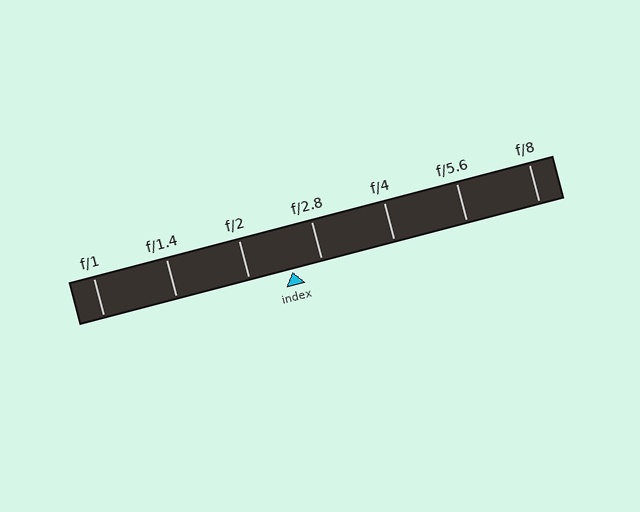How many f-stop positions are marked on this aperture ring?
There are 7 f-stop positions marked.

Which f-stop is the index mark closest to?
The index mark is closest to f/2.8.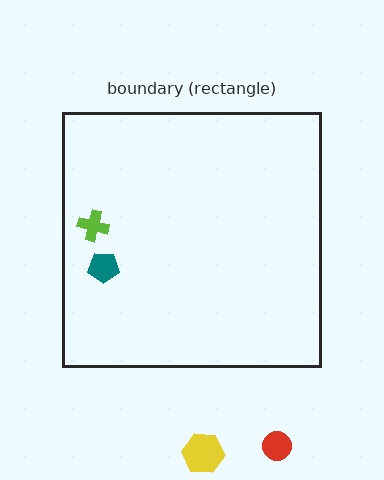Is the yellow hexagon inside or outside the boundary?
Outside.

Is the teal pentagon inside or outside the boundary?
Inside.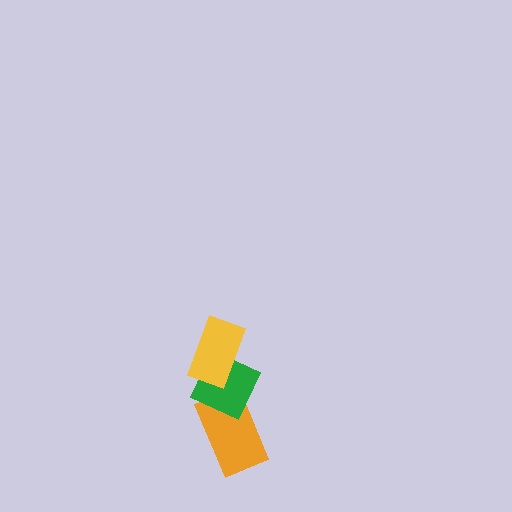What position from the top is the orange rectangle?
The orange rectangle is 3rd from the top.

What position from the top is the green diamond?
The green diamond is 2nd from the top.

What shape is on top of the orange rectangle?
The green diamond is on top of the orange rectangle.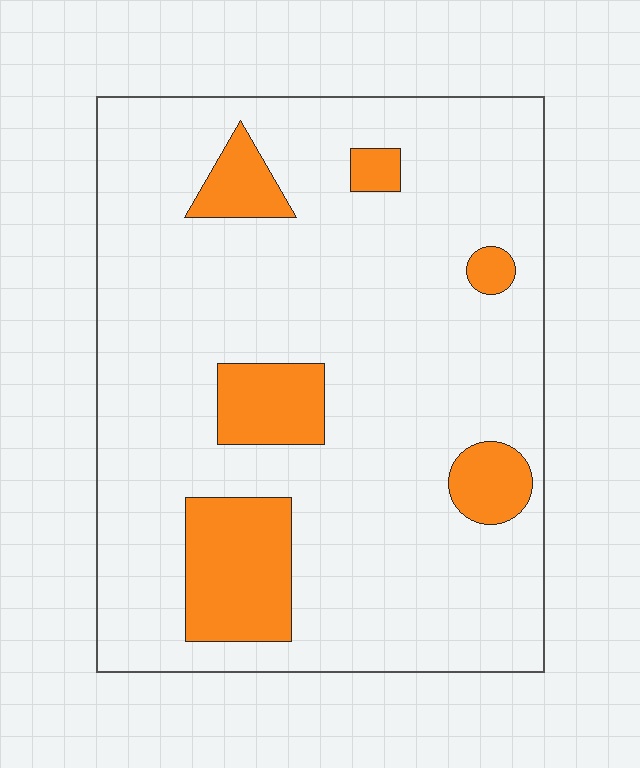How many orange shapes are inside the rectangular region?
6.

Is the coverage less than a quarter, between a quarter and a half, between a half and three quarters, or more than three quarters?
Less than a quarter.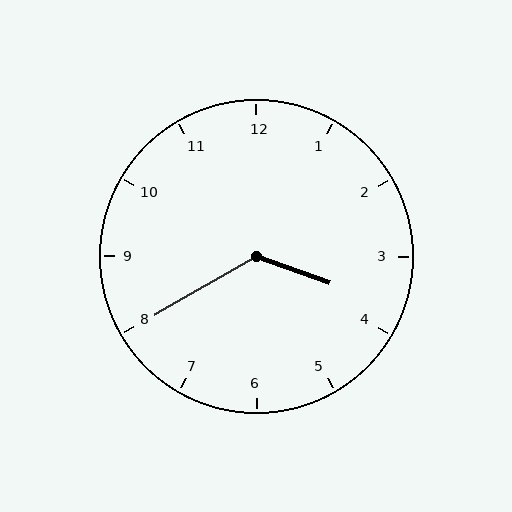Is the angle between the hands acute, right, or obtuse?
It is obtuse.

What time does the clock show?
3:40.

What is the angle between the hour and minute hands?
Approximately 130 degrees.